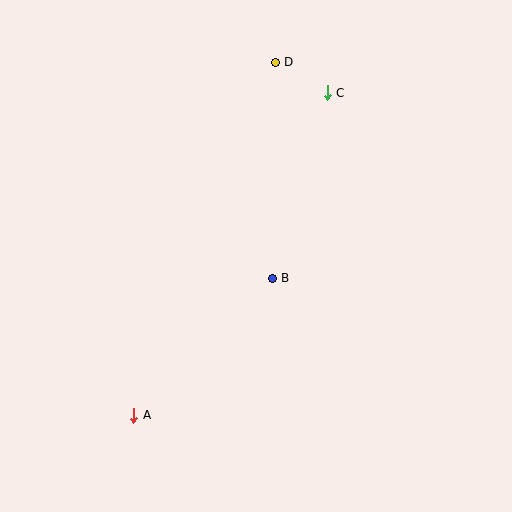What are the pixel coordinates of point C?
Point C is at (327, 93).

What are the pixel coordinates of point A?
Point A is at (134, 415).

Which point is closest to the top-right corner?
Point C is closest to the top-right corner.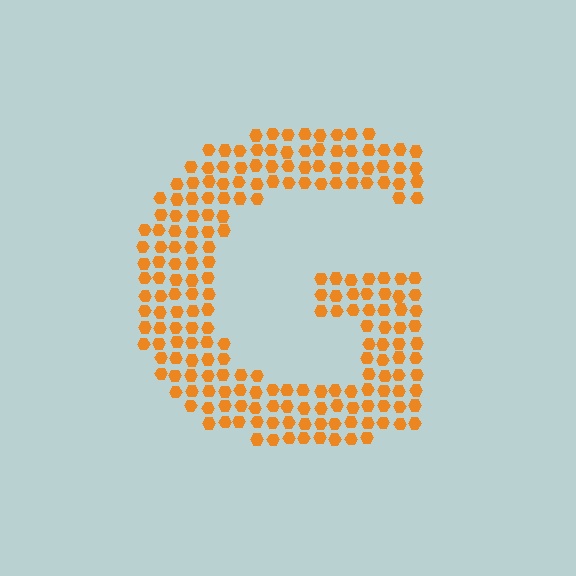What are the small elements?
The small elements are hexagons.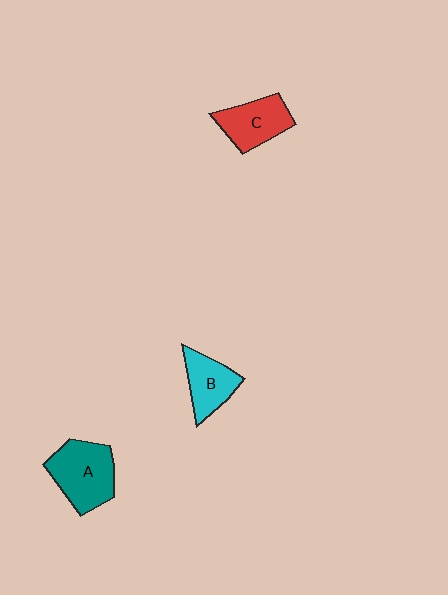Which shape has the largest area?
Shape A (teal).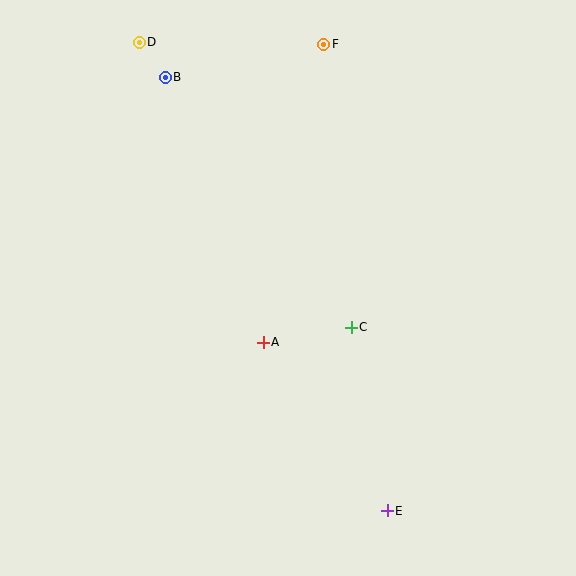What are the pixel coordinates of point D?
Point D is at (139, 42).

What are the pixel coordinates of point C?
Point C is at (351, 327).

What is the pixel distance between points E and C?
The distance between E and C is 187 pixels.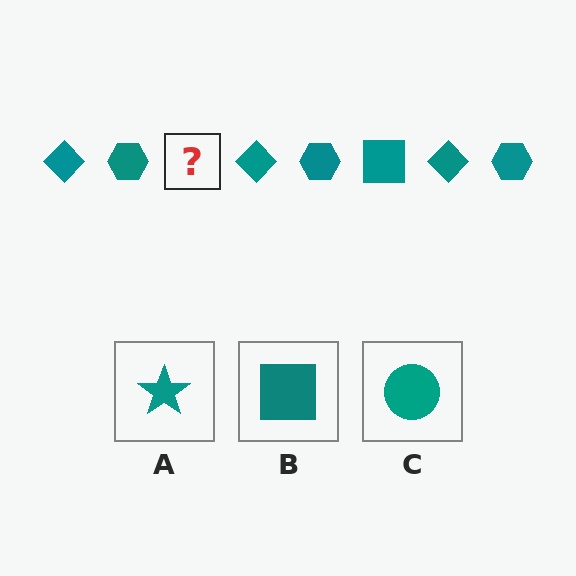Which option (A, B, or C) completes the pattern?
B.